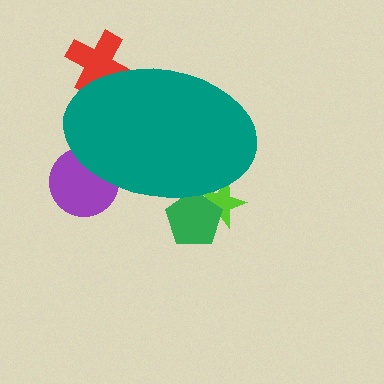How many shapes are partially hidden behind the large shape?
4 shapes are partially hidden.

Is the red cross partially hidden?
Yes, the red cross is partially hidden behind the teal ellipse.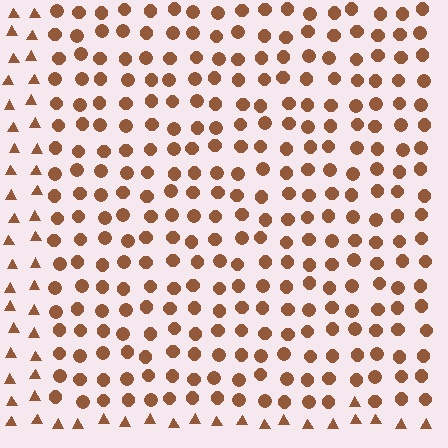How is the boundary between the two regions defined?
The boundary is defined by a change in element shape: circles inside vs. triangles outside. All elements share the same color and spacing.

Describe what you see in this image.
The image is filled with small brown elements arranged in a uniform grid. A rectangle-shaped region contains circles, while the surrounding area contains triangles. The boundary is defined purely by the change in element shape.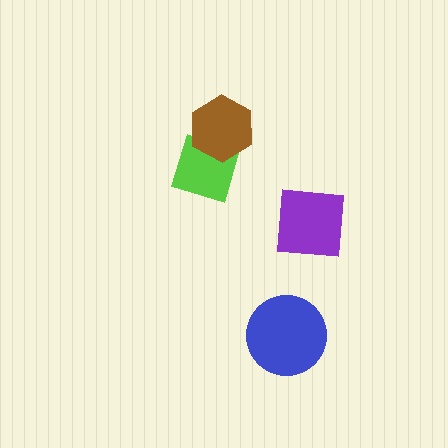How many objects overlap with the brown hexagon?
1 object overlaps with the brown hexagon.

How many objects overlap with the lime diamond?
1 object overlaps with the lime diamond.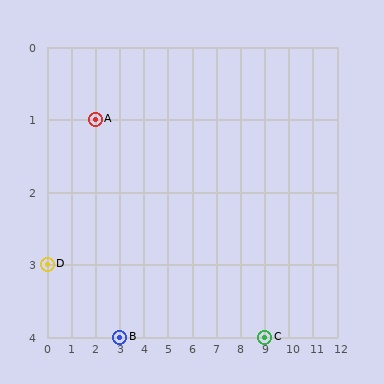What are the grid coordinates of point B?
Point B is at grid coordinates (3, 4).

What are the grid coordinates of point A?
Point A is at grid coordinates (2, 1).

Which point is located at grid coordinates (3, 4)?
Point B is at (3, 4).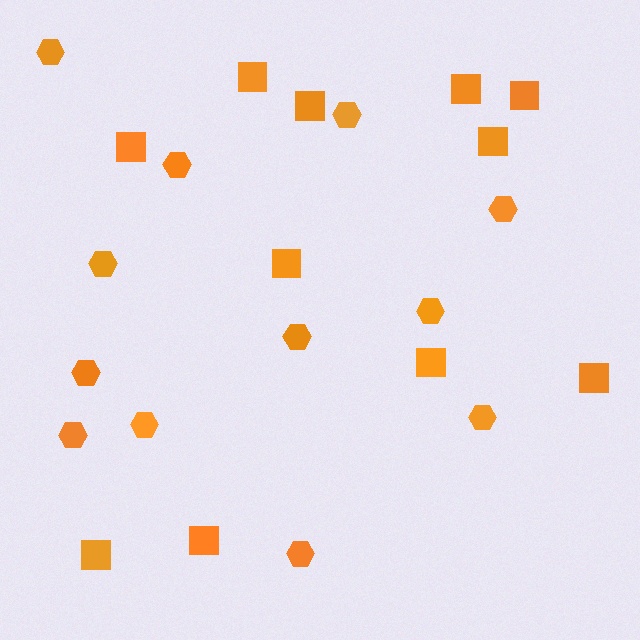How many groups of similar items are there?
There are 2 groups: one group of hexagons (12) and one group of squares (11).